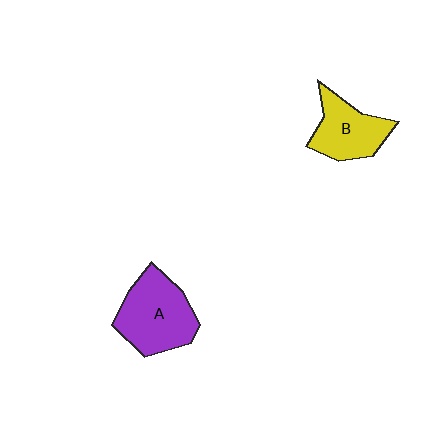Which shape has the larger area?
Shape A (purple).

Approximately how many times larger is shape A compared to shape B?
Approximately 1.3 times.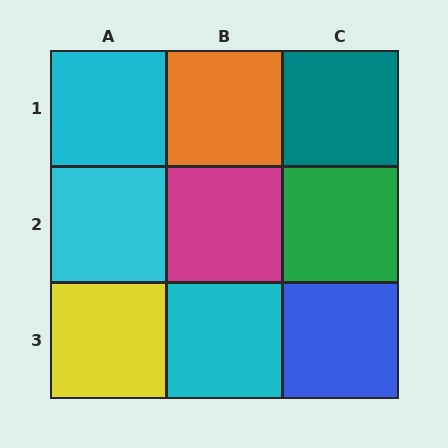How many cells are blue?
1 cell is blue.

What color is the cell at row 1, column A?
Cyan.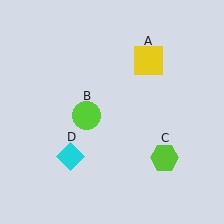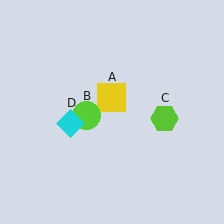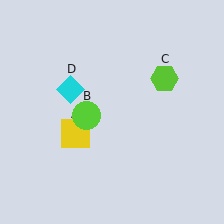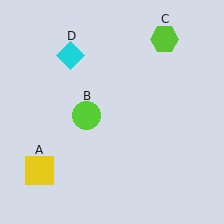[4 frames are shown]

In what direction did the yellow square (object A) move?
The yellow square (object A) moved down and to the left.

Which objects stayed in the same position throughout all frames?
Lime circle (object B) remained stationary.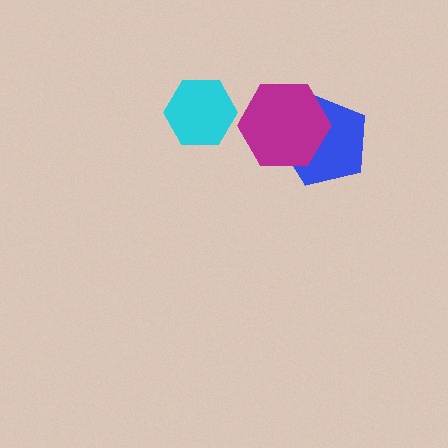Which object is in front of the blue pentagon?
The magenta hexagon is in front of the blue pentagon.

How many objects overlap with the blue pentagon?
1 object overlaps with the blue pentagon.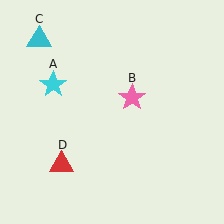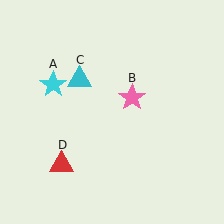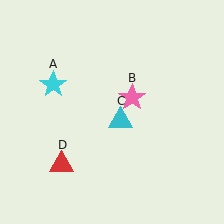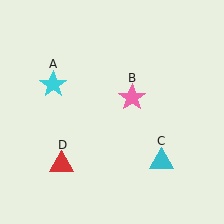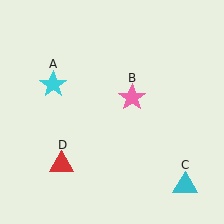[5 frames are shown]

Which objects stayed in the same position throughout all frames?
Cyan star (object A) and pink star (object B) and red triangle (object D) remained stationary.